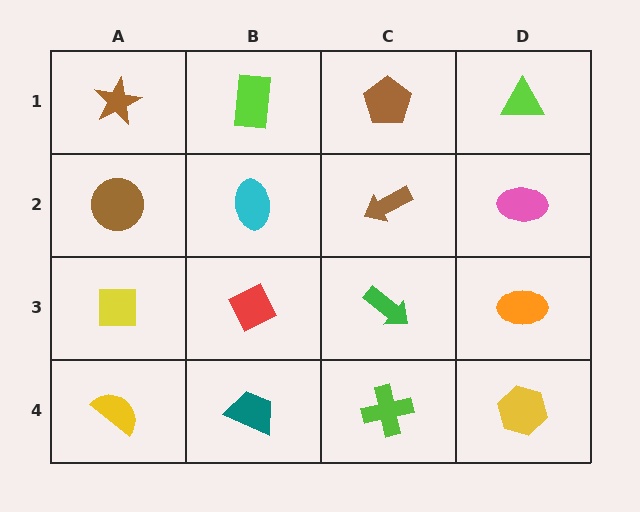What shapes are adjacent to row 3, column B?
A cyan ellipse (row 2, column B), a teal trapezoid (row 4, column B), a yellow square (row 3, column A), a green arrow (row 3, column C).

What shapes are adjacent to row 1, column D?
A pink ellipse (row 2, column D), a brown pentagon (row 1, column C).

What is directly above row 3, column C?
A brown arrow.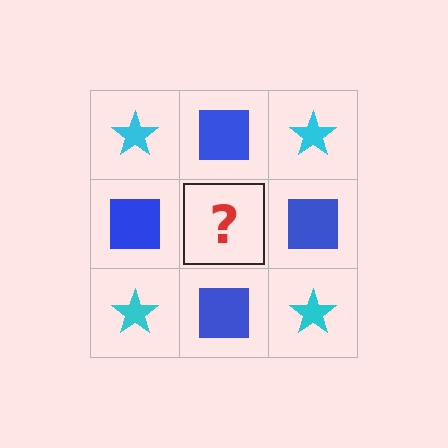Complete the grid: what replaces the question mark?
The question mark should be replaced with a cyan star.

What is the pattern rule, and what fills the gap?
The rule is that it alternates cyan star and blue square in a checkerboard pattern. The gap should be filled with a cyan star.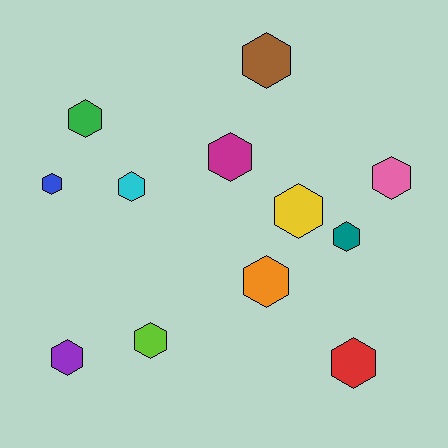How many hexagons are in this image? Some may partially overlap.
There are 12 hexagons.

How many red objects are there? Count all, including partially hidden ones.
There is 1 red object.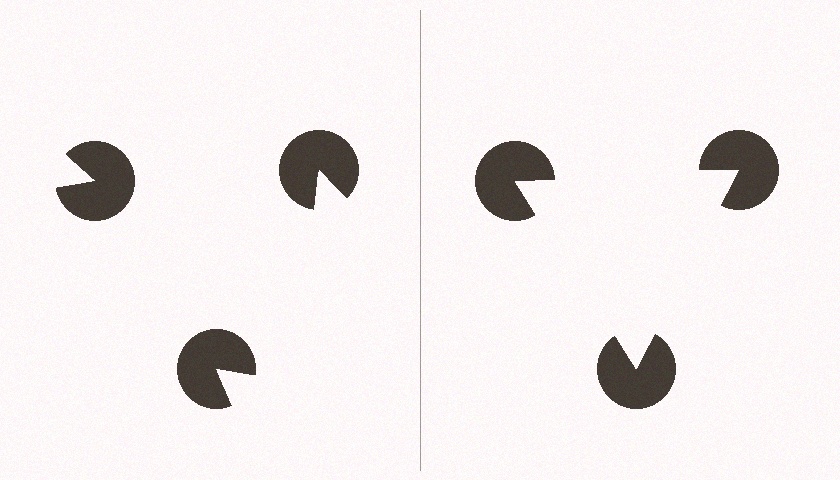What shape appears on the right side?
An illusory triangle.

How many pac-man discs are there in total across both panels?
6 — 3 on each side.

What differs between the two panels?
The pac-man discs are positioned identically on both sides; only the wedge orientations differ. On the right they align to a triangle; on the left they are misaligned.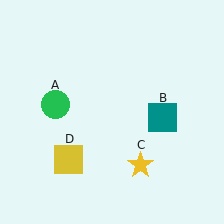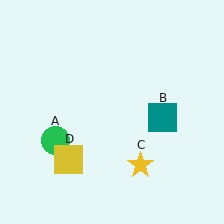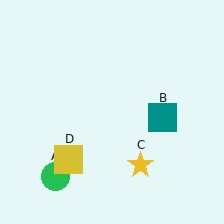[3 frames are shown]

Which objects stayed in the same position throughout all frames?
Teal square (object B) and yellow star (object C) and yellow square (object D) remained stationary.